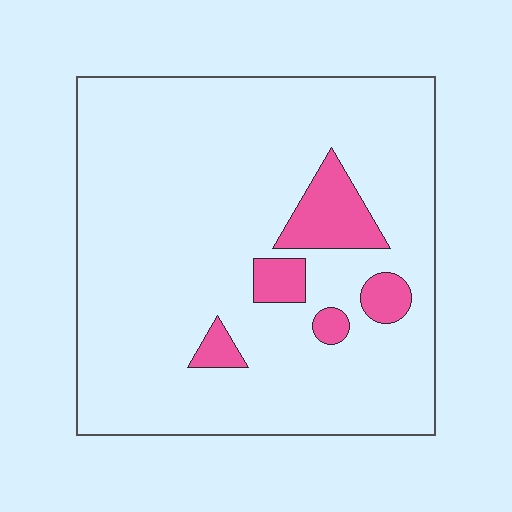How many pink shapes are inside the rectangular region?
5.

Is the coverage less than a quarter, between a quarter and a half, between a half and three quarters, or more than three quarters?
Less than a quarter.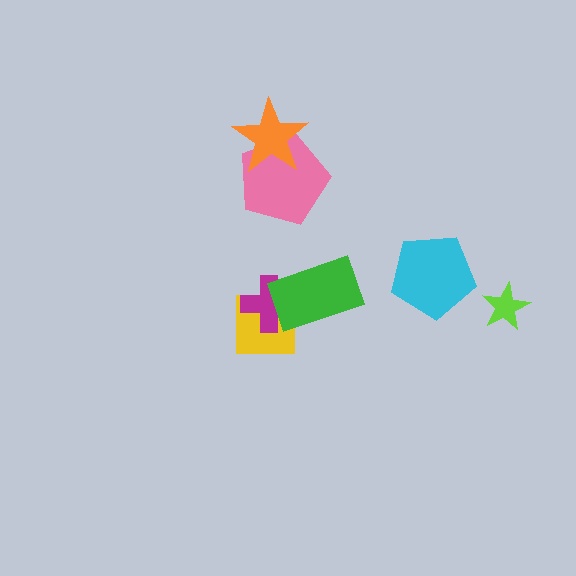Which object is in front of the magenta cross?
The green rectangle is in front of the magenta cross.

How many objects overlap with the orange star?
1 object overlaps with the orange star.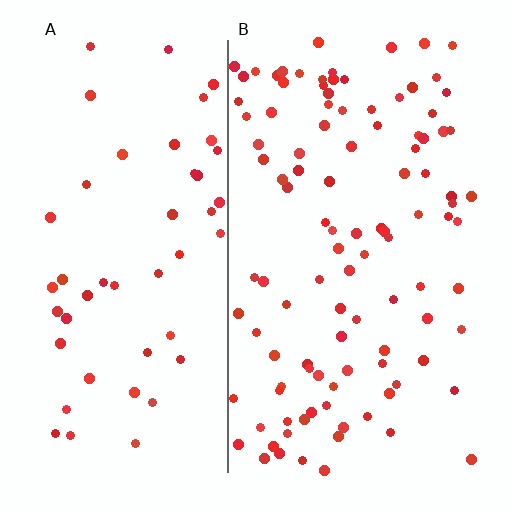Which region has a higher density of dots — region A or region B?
B (the right).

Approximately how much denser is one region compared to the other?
Approximately 2.2× — region B over region A.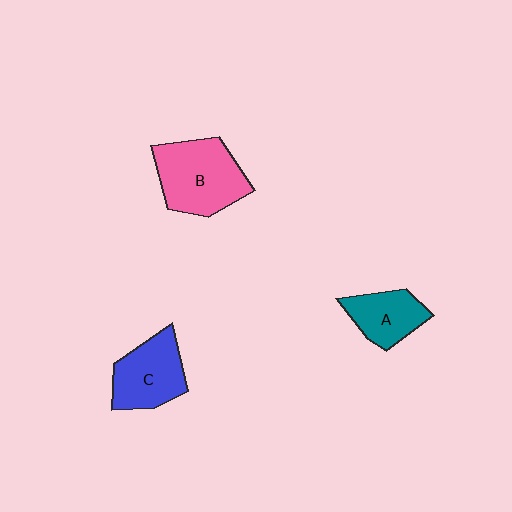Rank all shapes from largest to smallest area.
From largest to smallest: B (pink), C (blue), A (teal).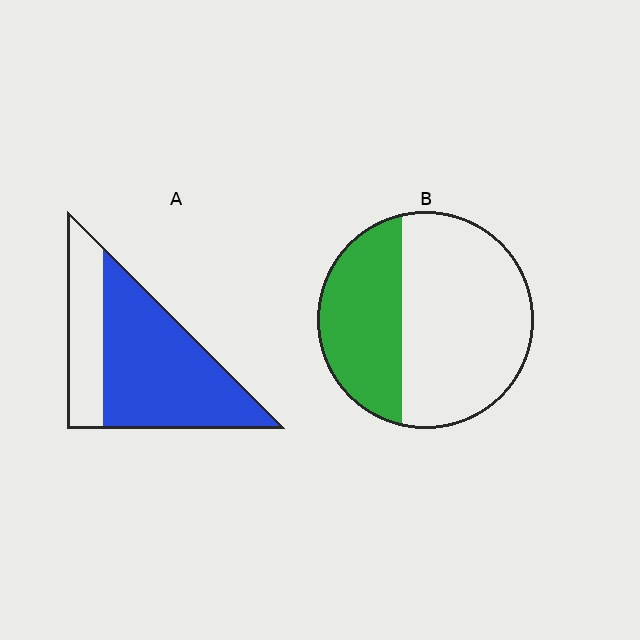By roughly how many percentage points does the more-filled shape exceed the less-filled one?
By roughly 35 percentage points (A over B).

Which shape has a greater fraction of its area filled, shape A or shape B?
Shape A.